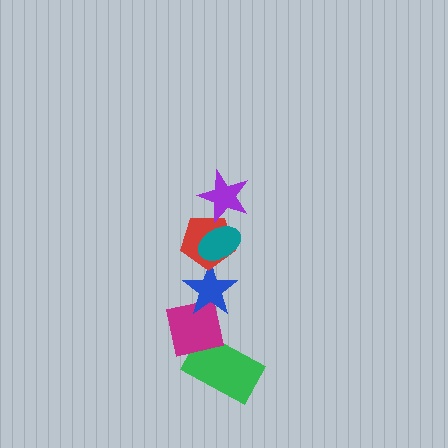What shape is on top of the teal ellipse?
The purple star is on top of the teal ellipse.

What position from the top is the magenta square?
The magenta square is 5th from the top.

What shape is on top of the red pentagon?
The teal ellipse is on top of the red pentagon.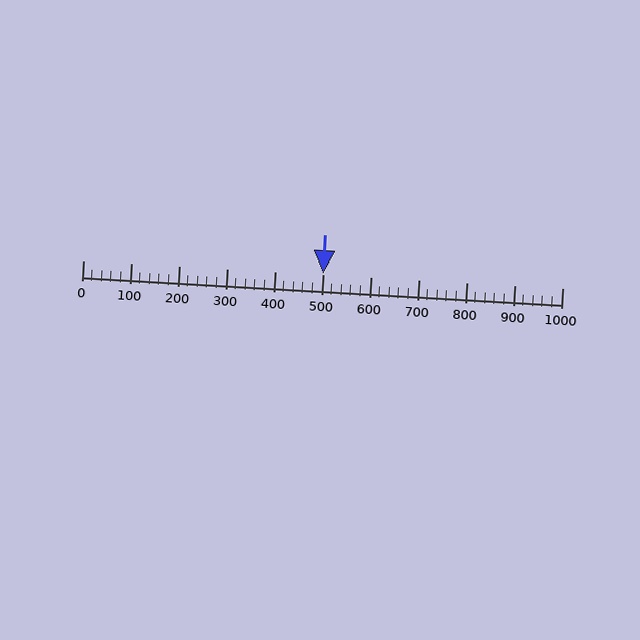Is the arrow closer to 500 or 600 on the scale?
The arrow is closer to 500.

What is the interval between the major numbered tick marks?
The major tick marks are spaced 100 units apart.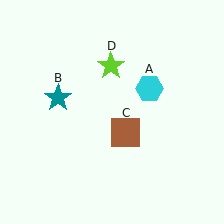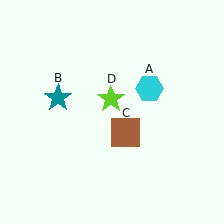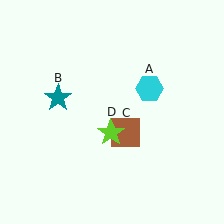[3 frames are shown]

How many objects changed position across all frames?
1 object changed position: lime star (object D).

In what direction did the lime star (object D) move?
The lime star (object D) moved down.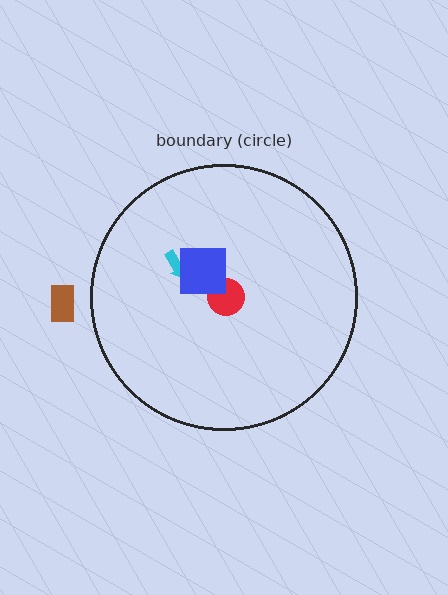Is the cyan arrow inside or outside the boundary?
Inside.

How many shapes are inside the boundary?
3 inside, 1 outside.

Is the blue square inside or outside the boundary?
Inside.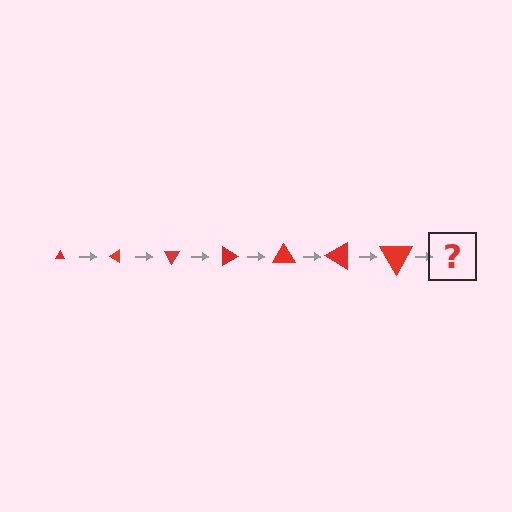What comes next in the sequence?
The next element should be a triangle, larger than the previous one and rotated 210 degrees from the start.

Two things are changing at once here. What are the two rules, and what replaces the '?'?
The two rules are that the triangle grows larger each step and it rotates 30 degrees each step. The '?' should be a triangle, larger than the previous one and rotated 210 degrees from the start.